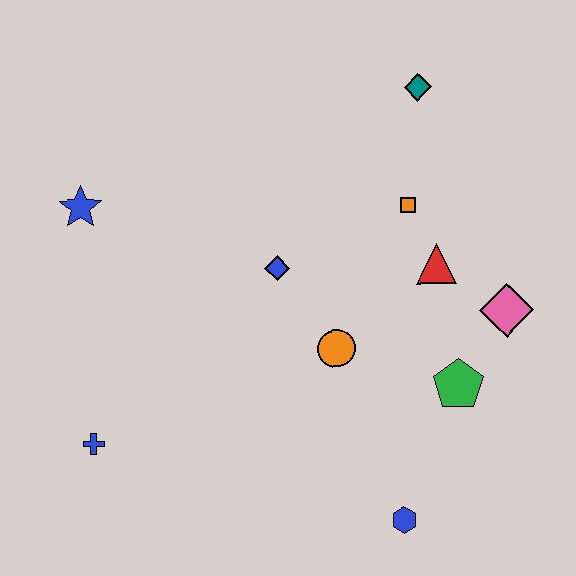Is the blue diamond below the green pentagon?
No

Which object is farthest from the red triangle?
The blue cross is farthest from the red triangle.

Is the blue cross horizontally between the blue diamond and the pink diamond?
No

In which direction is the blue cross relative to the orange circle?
The blue cross is to the left of the orange circle.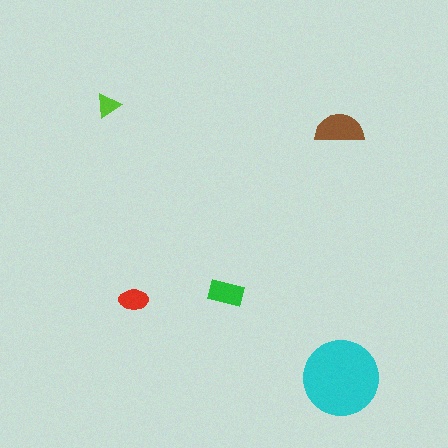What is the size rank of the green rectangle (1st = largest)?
3rd.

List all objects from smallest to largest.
The lime triangle, the red ellipse, the green rectangle, the brown semicircle, the cyan circle.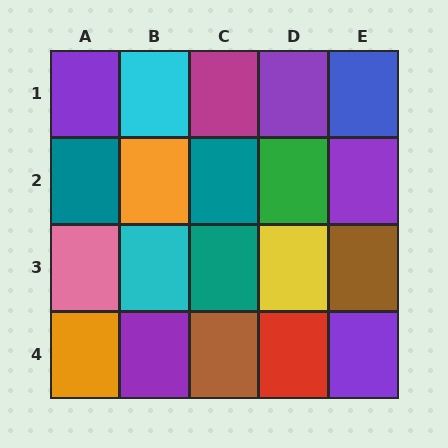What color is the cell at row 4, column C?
Brown.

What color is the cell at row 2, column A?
Teal.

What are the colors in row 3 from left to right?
Pink, cyan, teal, yellow, brown.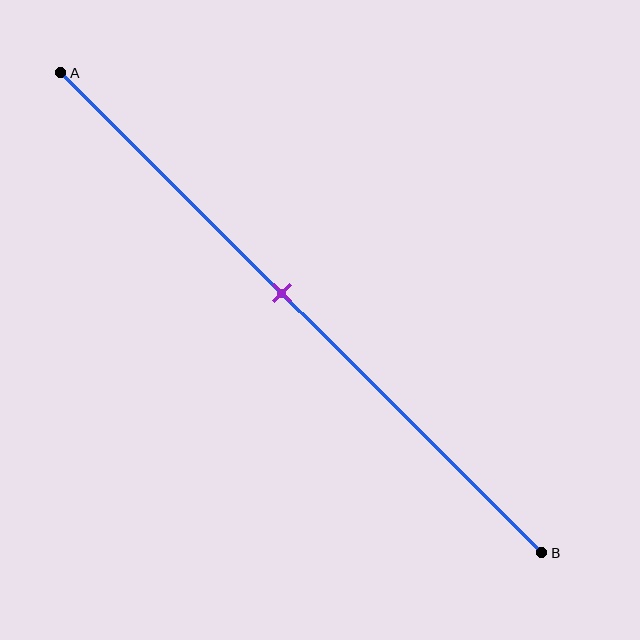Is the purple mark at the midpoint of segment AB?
No, the mark is at about 45% from A, not at the 50% midpoint.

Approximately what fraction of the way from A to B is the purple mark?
The purple mark is approximately 45% of the way from A to B.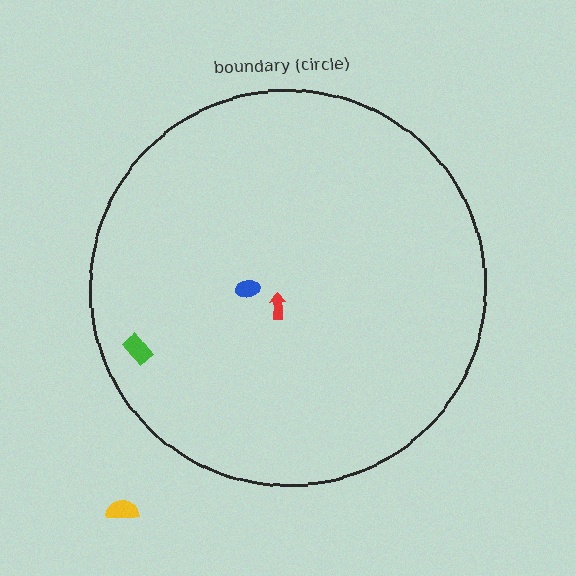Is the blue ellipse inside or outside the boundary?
Inside.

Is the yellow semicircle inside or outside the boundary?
Outside.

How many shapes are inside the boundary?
3 inside, 1 outside.